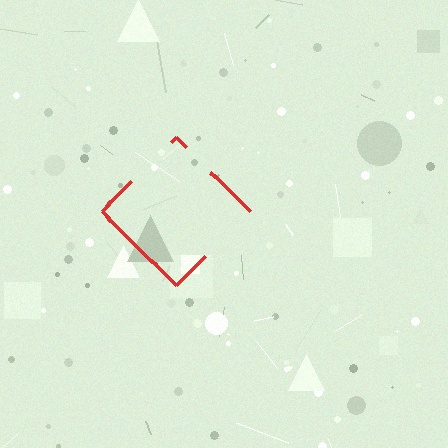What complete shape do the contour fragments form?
The contour fragments form a diamond.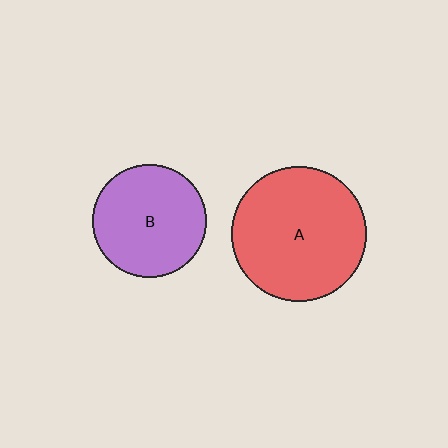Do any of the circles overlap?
No, none of the circles overlap.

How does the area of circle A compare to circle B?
Approximately 1.4 times.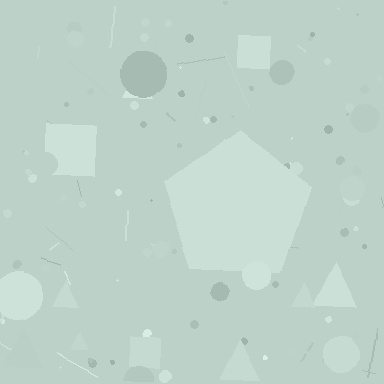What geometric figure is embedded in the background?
A pentagon is embedded in the background.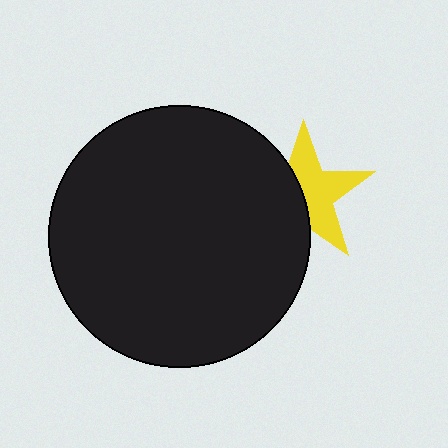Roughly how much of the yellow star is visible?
About half of it is visible (roughly 56%).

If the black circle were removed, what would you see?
You would see the complete yellow star.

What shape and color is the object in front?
The object in front is a black circle.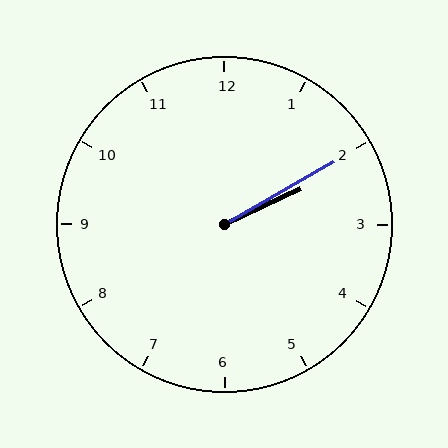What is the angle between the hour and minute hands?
Approximately 5 degrees.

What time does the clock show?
2:10.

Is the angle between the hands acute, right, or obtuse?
It is acute.